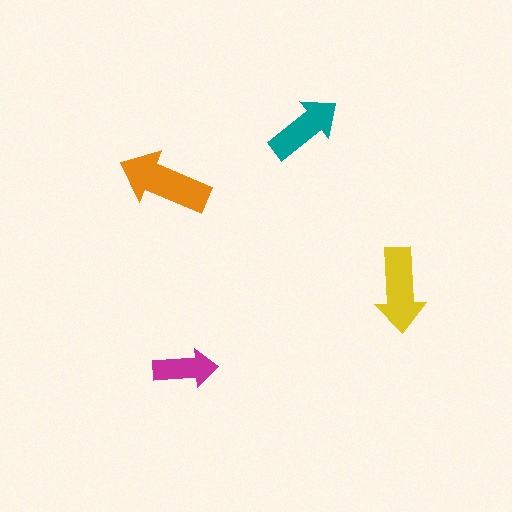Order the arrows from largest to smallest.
the orange one, the yellow one, the teal one, the magenta one.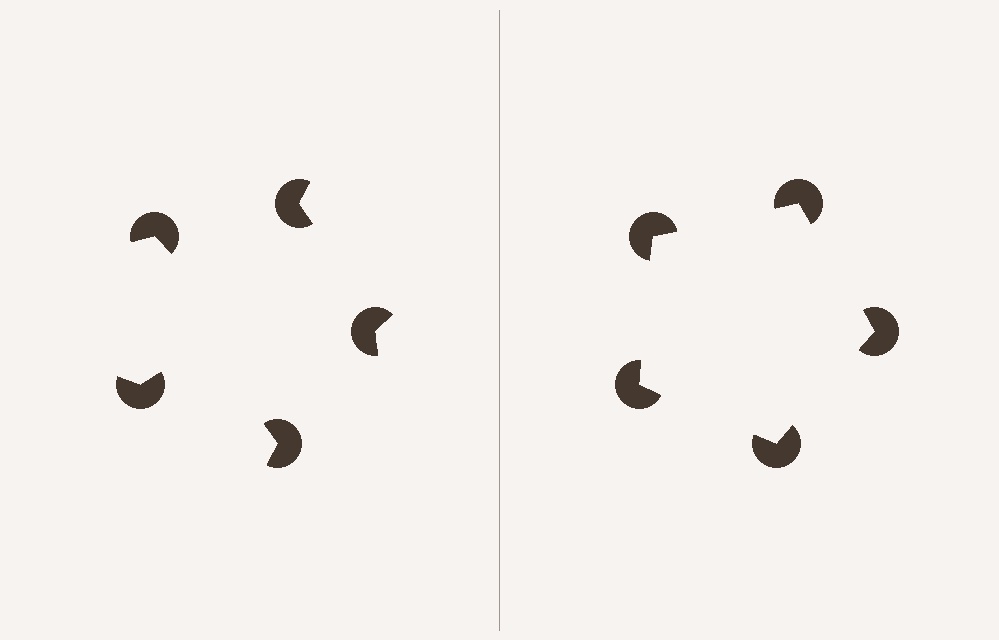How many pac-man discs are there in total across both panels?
10 — 5 on each side.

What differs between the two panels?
The pac-man discs are positioned identically on both sides; only the wedge orientations differ. On the right they align to a pentagon; on the left they are misaligned.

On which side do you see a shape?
An illusory pentagon appears on the right side. On the left side the wedge cuts are rotated, so no coherent shape forms.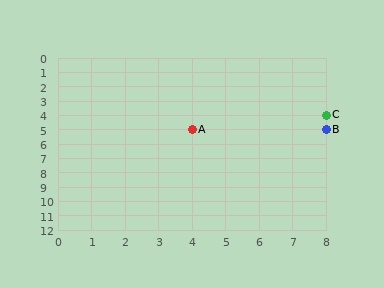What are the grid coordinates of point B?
Point B is at grid coordinates (8, 5).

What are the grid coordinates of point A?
Point A is at grid coordinates (4, 5).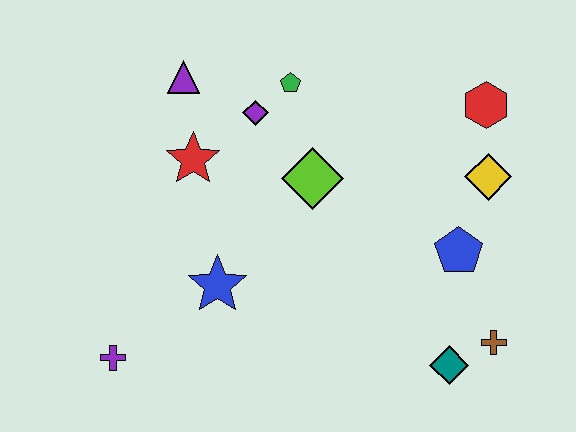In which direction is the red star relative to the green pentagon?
The red star is to the left of the green pentagon.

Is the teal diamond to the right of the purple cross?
Yes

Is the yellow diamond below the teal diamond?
No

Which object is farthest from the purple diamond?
The brown cross is farthest from the purple diamond.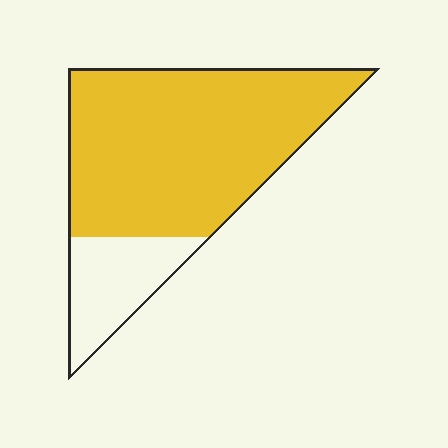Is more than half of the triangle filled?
Yes.